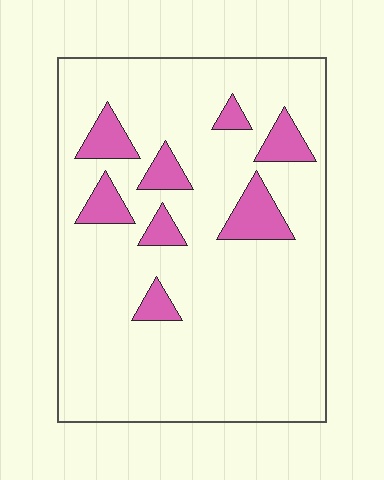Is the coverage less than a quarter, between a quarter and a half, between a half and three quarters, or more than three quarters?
Less than a quarter.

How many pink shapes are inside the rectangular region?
8.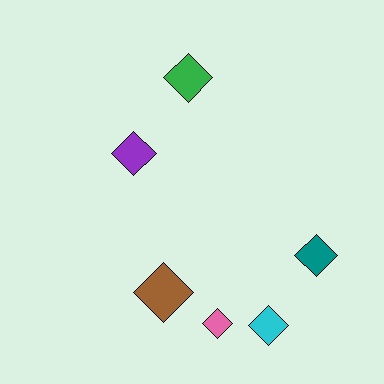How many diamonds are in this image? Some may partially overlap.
There are 6 diamonds.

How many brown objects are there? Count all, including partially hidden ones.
There is 1 brown object.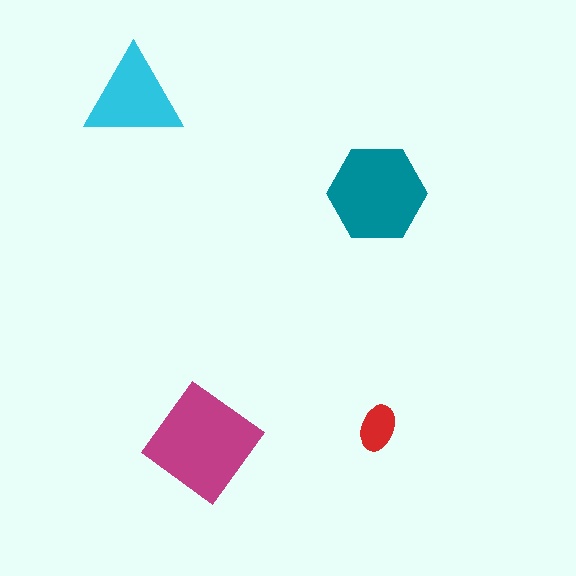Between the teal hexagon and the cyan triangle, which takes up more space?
The teal hexagon.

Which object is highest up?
The cyan triangle is topmost.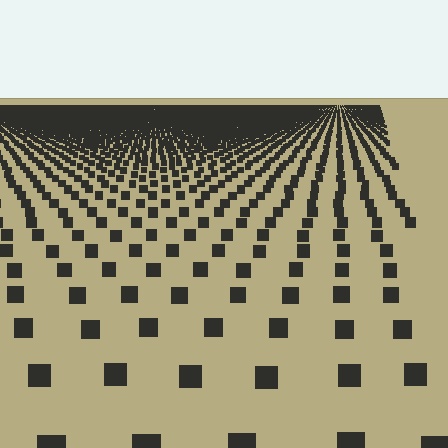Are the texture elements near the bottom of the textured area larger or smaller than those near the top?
Larger. Near the bottom, elements are closer to the viewer and appear at a bigger on-screen size.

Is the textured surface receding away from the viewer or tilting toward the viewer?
The surface is receding away from the viewer. Texture elements get smaller and denser toward the top.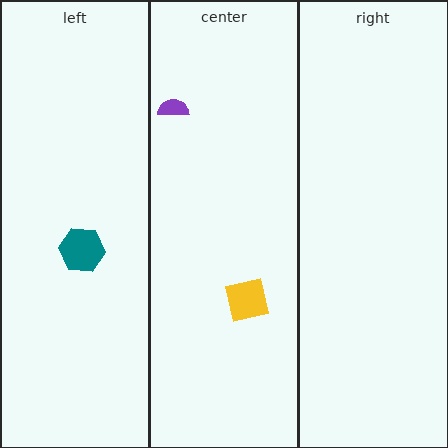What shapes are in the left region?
The teal hexagon.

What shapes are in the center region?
The yellow square, the purple semicircle.